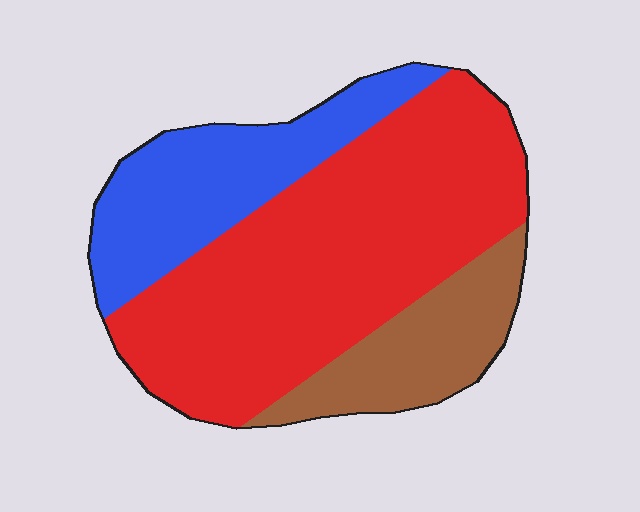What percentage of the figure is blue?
Blue covers 24% of the figure.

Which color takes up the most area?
Red, at roughly 60%.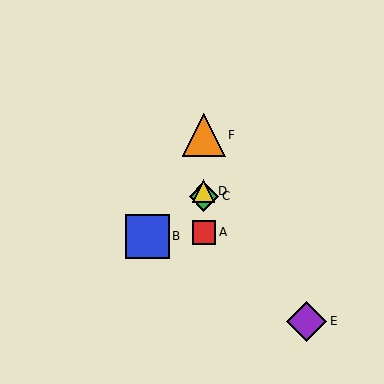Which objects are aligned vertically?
Objects A, C, D, F are aligned vertically.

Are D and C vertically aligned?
Yes, both are at x≈204.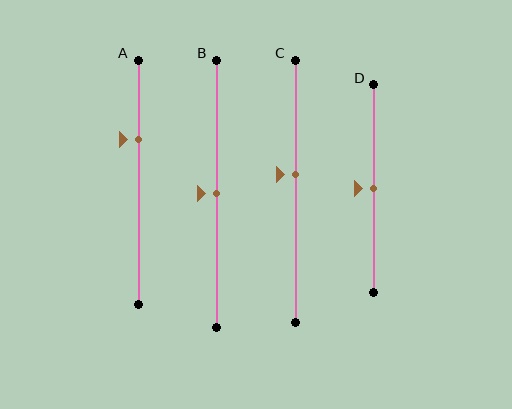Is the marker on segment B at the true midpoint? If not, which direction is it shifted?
Yes, the marker on segment B is at the true midpoint.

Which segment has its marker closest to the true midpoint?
Segment B has its marker closest to the true midpoint.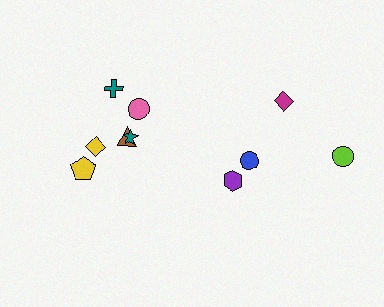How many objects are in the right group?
There are 4 objects.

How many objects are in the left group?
There are 6 objects.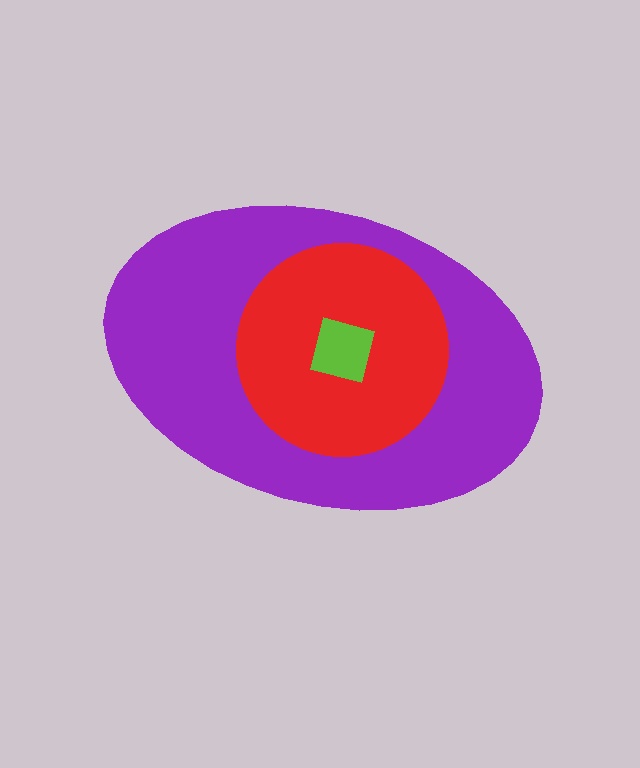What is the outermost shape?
The purple ellipse.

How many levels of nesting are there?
3.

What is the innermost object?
The lime square.